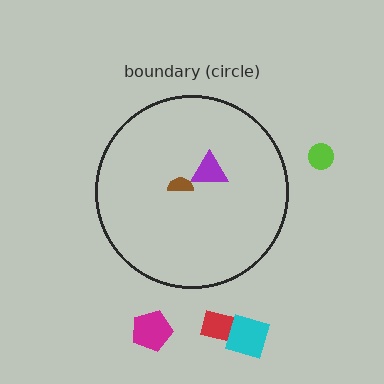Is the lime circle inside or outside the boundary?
Outside.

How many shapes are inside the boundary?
2 inside, 4 outside.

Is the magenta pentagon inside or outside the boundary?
Outside.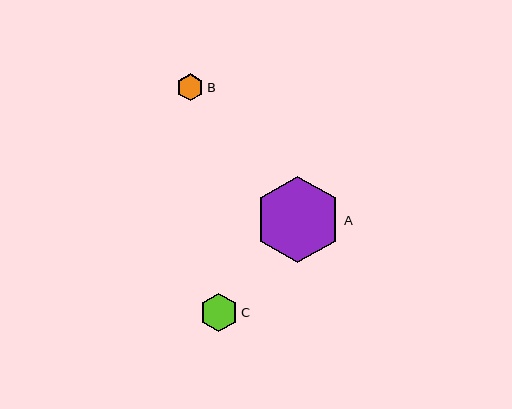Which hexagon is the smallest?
Hexagon B is the smallest with a size of approximately 27 pixels.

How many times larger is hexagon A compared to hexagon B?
Hexagon A is approximately 3.2 times the size of hexagon B.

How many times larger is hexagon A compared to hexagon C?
Hexagon A is approximately 2.2 times the size of hexagon C.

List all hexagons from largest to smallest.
From largest to smallest: A, C, B.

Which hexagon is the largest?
Hexagon A is the largest with a size of approximately 86 pixels.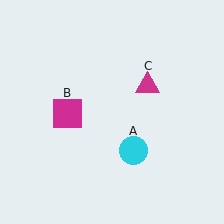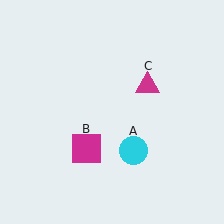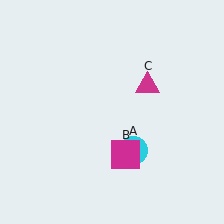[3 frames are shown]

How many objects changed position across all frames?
1 object changed position: magenta square (object B).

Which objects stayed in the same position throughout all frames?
Cyan circle (object A) and magenta triangle (object C) remained stationary.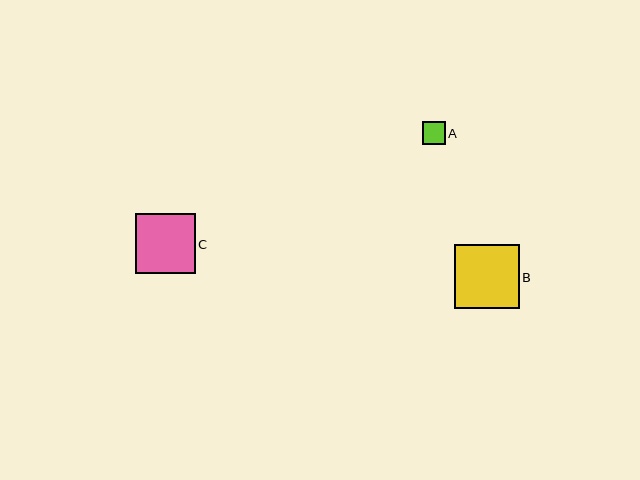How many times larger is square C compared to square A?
Square C is approximately 2.7 times the size of square A.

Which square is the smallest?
Square A is the smallest with a size of approximately 23 pixels.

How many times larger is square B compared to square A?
Square B is approximately 2.8 times the size of square A.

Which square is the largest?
Square B is the largest with a size of approximately 64 pixels.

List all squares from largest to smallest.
From largest to smallest: B, C, A.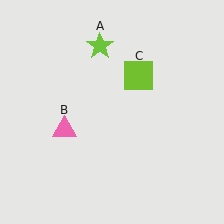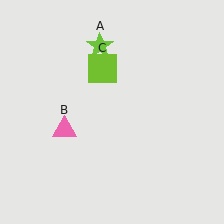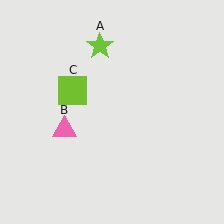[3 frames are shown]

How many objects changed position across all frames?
1 object changed position: lime square (object C).